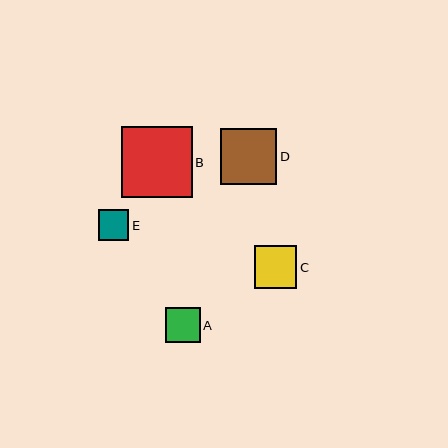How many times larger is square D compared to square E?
Square D is approximately 1.8 times the size of square E.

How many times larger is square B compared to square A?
Square B is approximately 2.0 times the size of square A.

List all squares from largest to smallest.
From largest to smallest: B, D, C, A, E.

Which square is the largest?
Square B is the largest with a size of approximately 71 pixels.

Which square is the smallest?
Square E is the smallest with a size of approximately 31 pixels.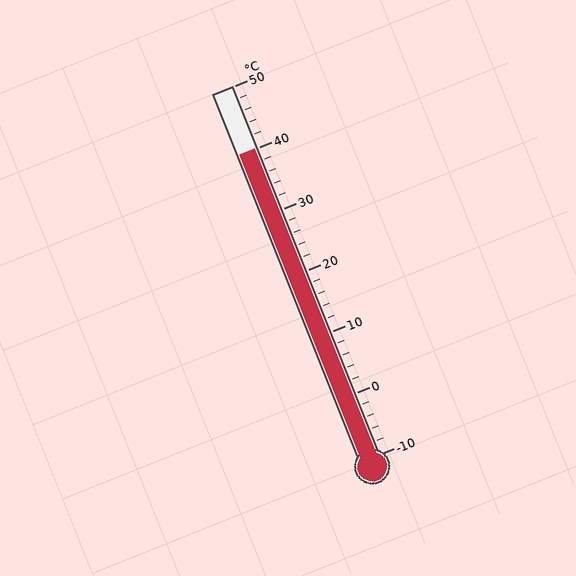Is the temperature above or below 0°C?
The temperature is above 0°C.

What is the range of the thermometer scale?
The thermometer scale ranges from -10°C to 50°C.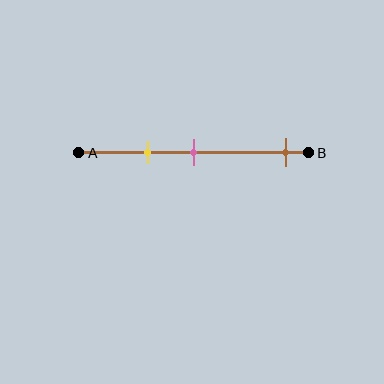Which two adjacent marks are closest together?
The yellow and pink marks are the closest adjacent pair.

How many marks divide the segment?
There are 3 marks dividing the segment.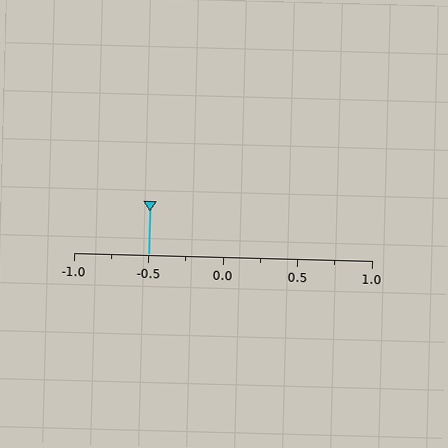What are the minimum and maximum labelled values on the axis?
The axis runs from -1.0 to 1.0.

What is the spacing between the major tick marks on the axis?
The major ticks are spaced 0.5 apart.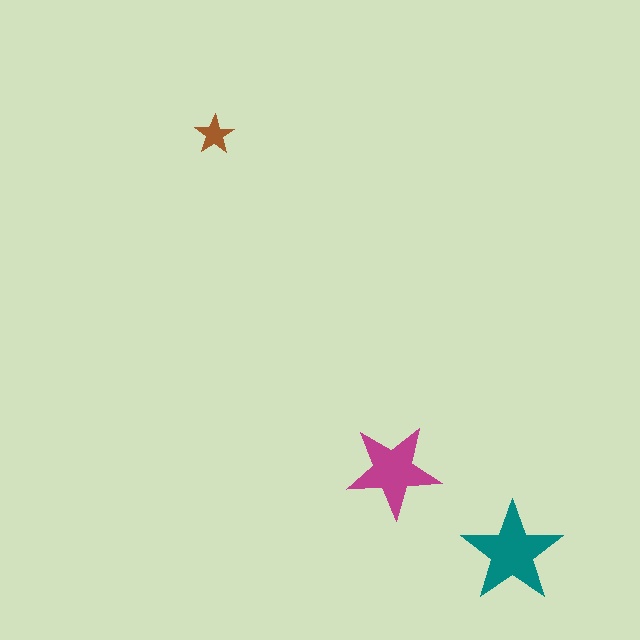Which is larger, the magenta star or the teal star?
The teal one.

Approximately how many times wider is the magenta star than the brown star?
About 2.5 times wider.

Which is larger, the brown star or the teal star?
The teal one.